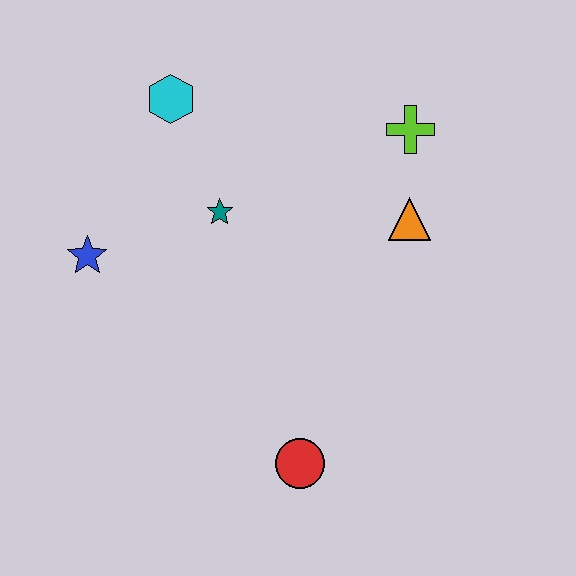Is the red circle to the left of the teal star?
No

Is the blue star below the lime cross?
Yes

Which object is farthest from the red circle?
The cyan hexagon is farthest from the red circle.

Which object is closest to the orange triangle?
The lime cross is closest to the orange triangle.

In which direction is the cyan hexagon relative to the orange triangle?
The cyan hexagon is to the left of the orange triangle.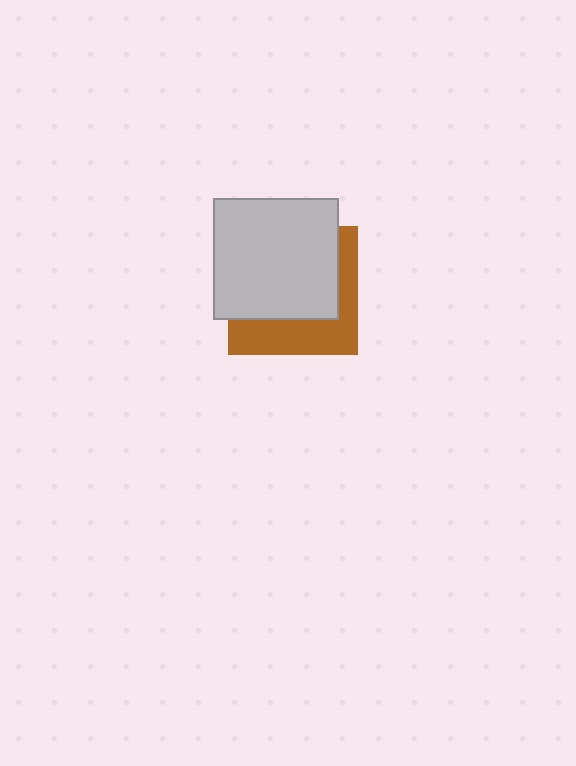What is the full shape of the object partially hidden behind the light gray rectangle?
The partially hidden object is a brown square.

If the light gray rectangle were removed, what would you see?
You would see the complete brown square.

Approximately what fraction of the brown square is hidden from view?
Roughly 62% of the brown square is hidden behind the light gray rectangle.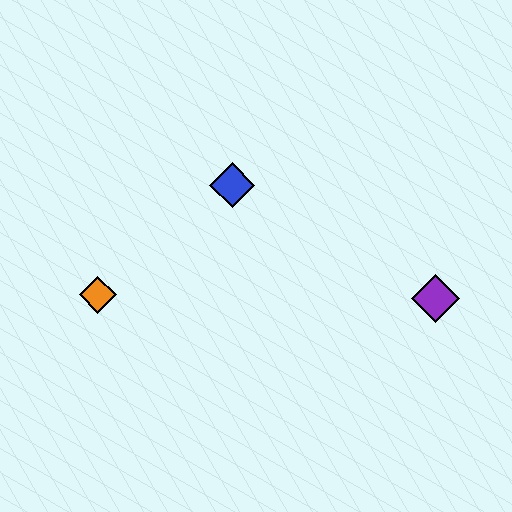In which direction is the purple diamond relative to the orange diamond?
The purple diamond is to the right of the orange diamond.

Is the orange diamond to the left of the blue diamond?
Yes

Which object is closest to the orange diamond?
The blue diamond is closest to the orange diamond.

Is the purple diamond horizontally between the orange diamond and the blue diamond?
No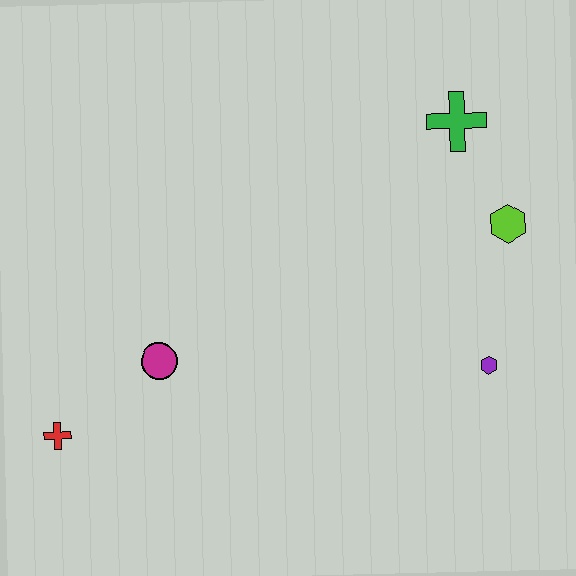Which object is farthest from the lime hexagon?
The red cross is farthest from the lime hexagon.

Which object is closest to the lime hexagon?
The green cross is closest to the lime hexagon.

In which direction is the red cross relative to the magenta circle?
The red cross is to the left of the magenta circle.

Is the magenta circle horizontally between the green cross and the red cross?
Yes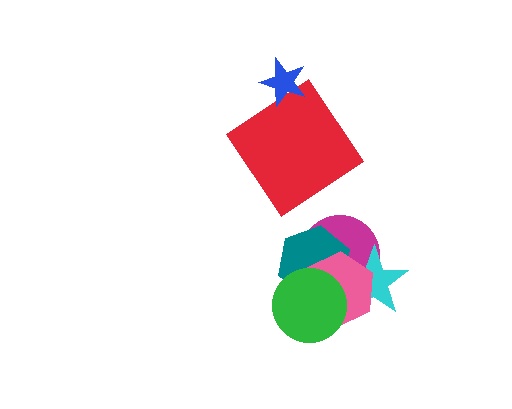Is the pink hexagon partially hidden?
Yes, it is partially covered by another shape.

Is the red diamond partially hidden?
Yes, it is partially covered by another shape.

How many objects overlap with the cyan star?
3 objects overlap with the cyan star.